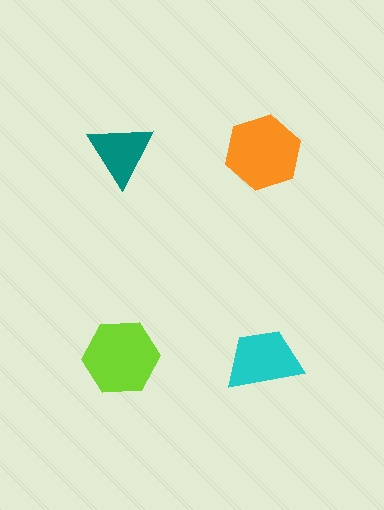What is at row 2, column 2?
A cyan trapezoid.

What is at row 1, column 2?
An orange hexagon.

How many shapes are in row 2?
2 shapes.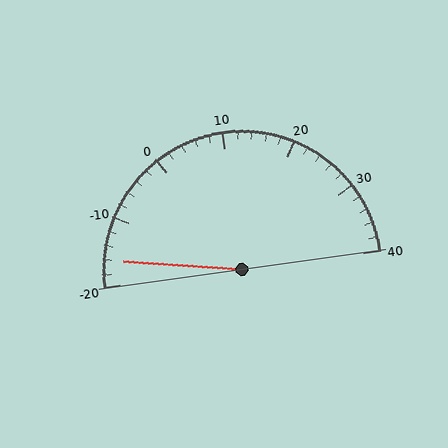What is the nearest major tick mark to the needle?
The nearest major tick mark is -20.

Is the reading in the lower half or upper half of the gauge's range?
The reading is in the lower half of the range (-20 to 40).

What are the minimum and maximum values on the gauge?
The gauge ranges from -20 to 40.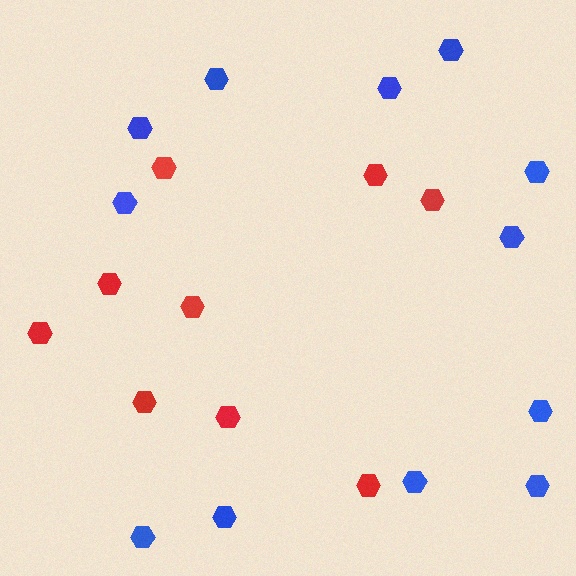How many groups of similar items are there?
There are 2 groups: one group of red hexagons (9) and one group of blue hexagons (12).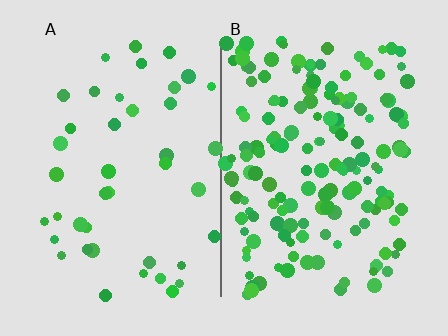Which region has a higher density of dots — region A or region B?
B (the right).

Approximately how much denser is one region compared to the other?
Approximately 3.8× — region B over region A.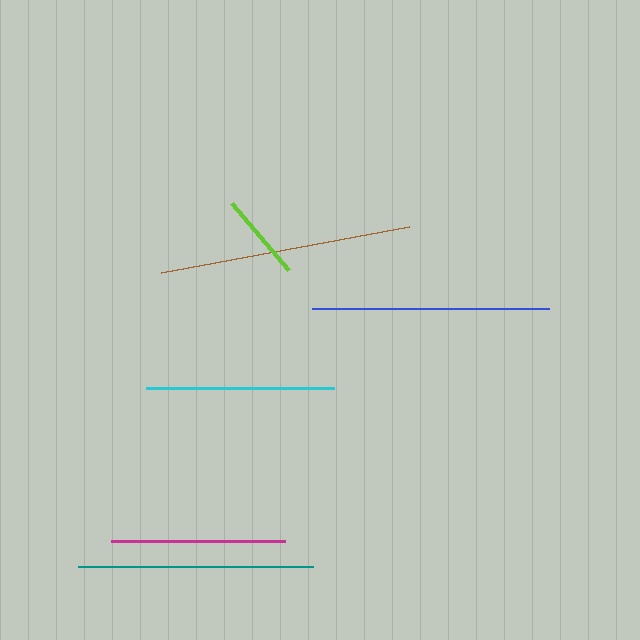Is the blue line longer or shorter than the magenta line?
The blue line is longer than the magenta line.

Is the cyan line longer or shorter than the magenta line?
The cyan line is longer than the magenta line.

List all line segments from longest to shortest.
From longest to shortest: brown, blue, teal, cyan, magenta, lime.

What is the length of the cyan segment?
The cyan segment is approximately 188 pixels long.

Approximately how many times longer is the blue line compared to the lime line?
The blue line is approximately 2.7 times the length of the lime line.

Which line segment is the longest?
The brown line is the longest at approximately 252 pixels.